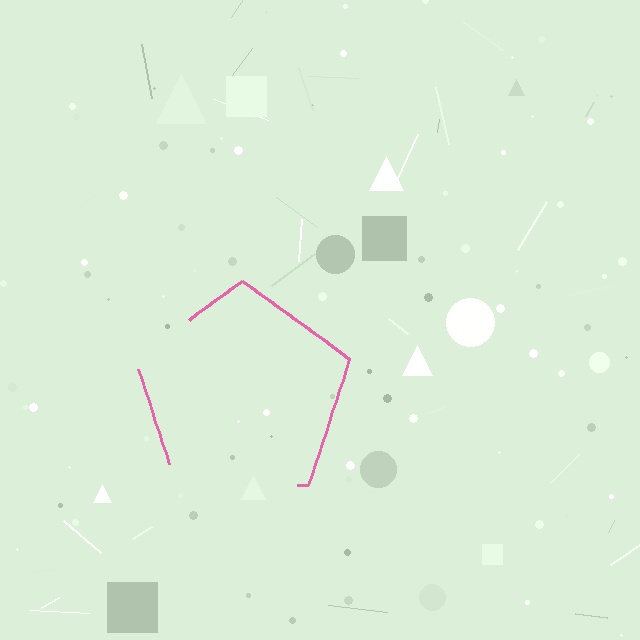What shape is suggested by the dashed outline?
The dashed outline suggests a pentagon.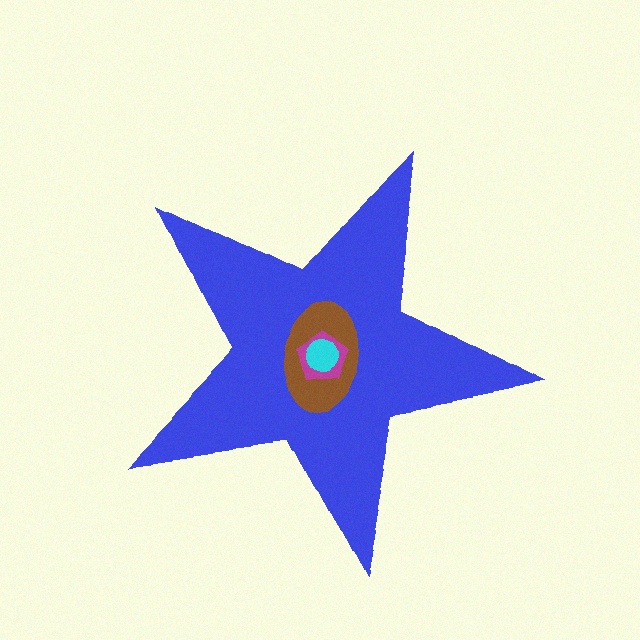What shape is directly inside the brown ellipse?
The magenta pentagon.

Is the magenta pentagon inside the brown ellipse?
Yes.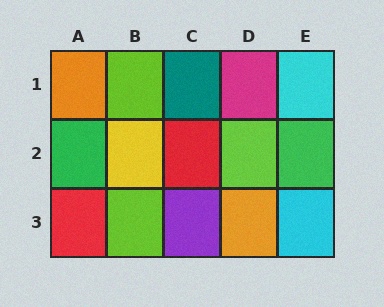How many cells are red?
2 cells are red.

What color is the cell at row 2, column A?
Green.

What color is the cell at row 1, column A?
Orange.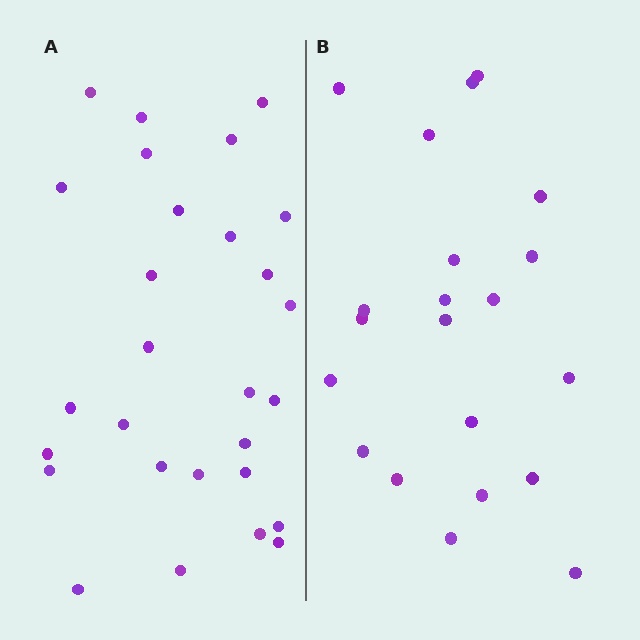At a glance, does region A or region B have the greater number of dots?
Region A (the left region) has more dots.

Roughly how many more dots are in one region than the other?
Region A has roughly 8 or so more dots than region B.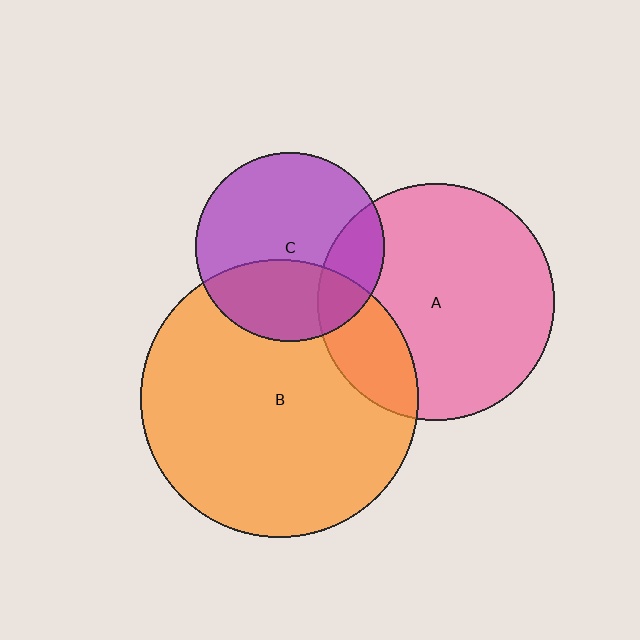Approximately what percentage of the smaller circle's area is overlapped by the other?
Approximately 35%.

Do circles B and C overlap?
Yes.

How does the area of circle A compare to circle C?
Approximately 1.6 times.